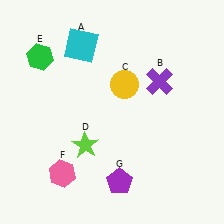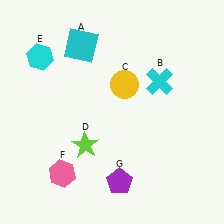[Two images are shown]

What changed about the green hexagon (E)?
In Image 1, E is green. In Image 2, it changed to cyan.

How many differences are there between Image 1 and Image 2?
There are 2 differences between the two images.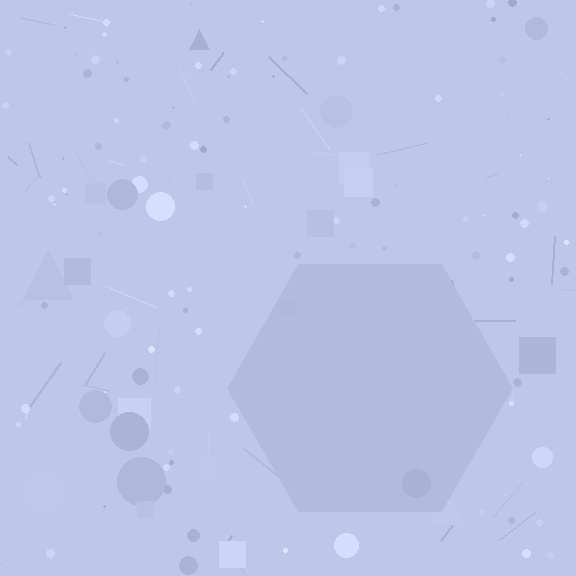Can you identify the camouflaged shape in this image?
The camouflaged shape is a hexagon.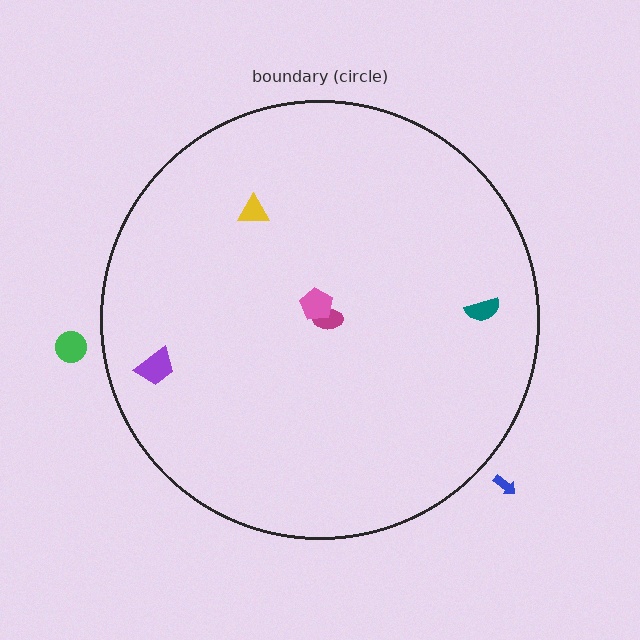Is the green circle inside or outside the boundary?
Outside.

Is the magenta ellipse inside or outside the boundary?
Inside.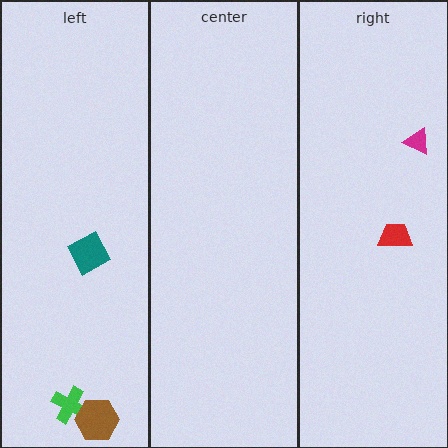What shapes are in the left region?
The teal square, the green cross, the brown hexagon.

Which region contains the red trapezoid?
The right region.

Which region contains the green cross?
The left region.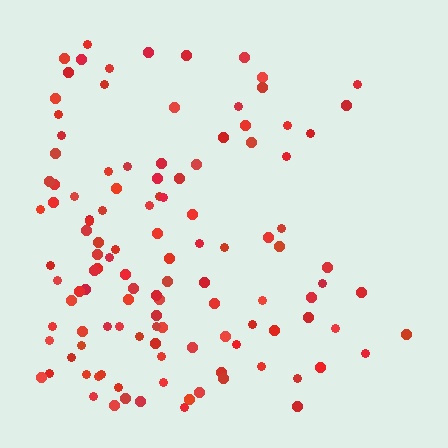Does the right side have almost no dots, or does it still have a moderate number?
Still a moderate number, just noticeably fewer than the left.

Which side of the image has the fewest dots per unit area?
The right.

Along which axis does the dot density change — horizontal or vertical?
Horizontal.